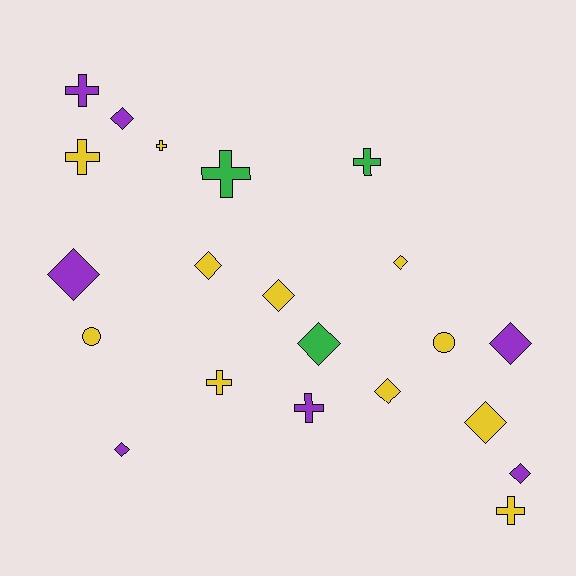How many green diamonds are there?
There is 1 green diamond.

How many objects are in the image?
There are 21 objects.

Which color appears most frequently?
Yellow, with 11 objects.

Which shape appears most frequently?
Diamond, with 11 objects.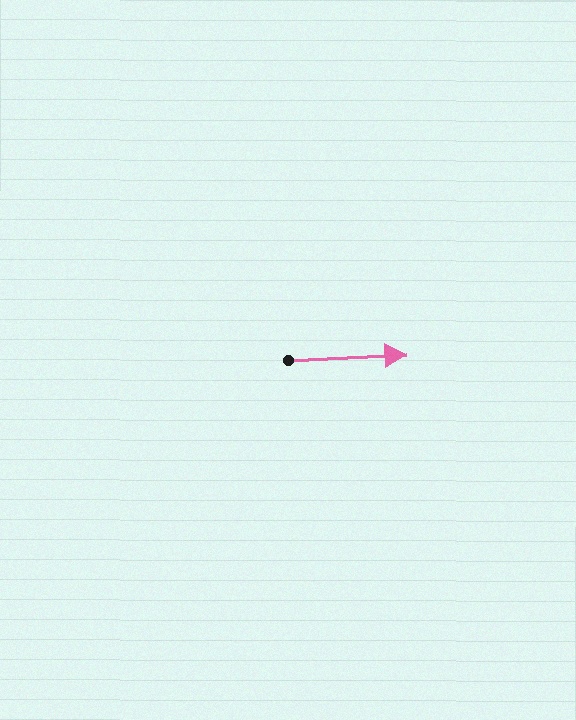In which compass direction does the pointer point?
East.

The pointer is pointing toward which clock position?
Roughly 3 o'clock.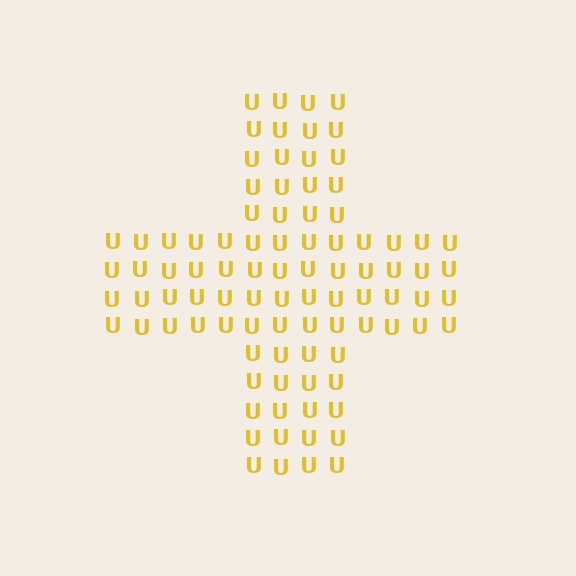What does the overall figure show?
The overall figure shows a cross.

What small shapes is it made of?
It is made of small letter U's.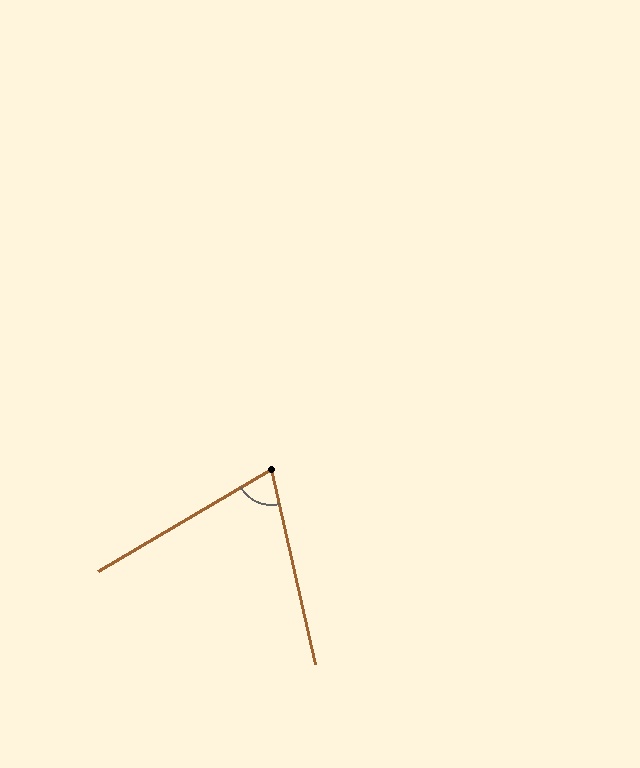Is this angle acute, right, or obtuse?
It is acute.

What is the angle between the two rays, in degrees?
Approximately 72 degrees.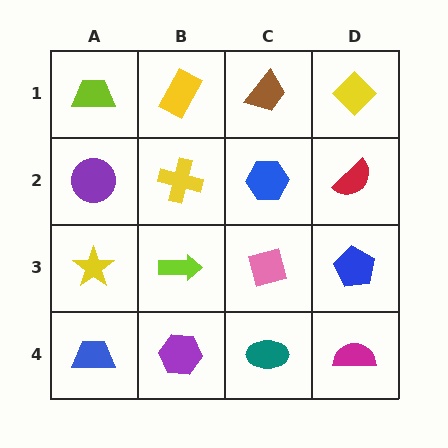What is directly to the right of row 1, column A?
A yellow rectangle.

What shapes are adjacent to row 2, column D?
A yellow diamond (row 1, column D), a blue pentagon (row 3, column D), a blue hexagon (row 2, column C).